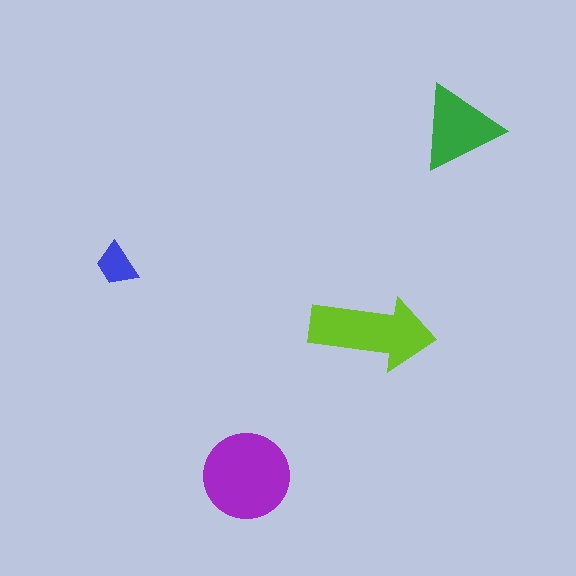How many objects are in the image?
There are 4 objects in the image.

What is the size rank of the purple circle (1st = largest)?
1st.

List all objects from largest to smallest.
The purple circle, the lime arrow, the green triangle, the blue trapezoid.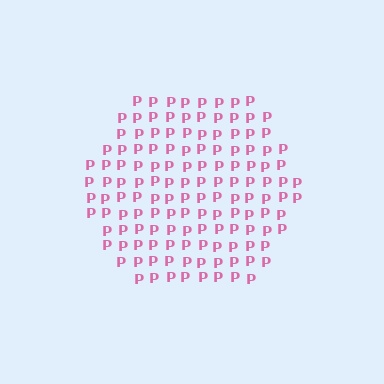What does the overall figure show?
The overall figure shows a hexagon.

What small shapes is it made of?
It is made of small letter P's.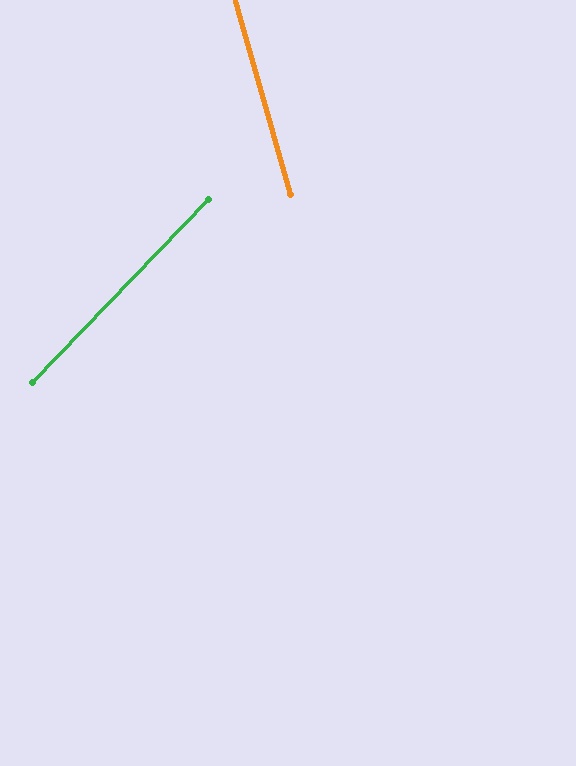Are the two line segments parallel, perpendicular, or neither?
Neither parallel nor perpendicular — they differ by about 60°.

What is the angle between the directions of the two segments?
Approximately 60 degrees.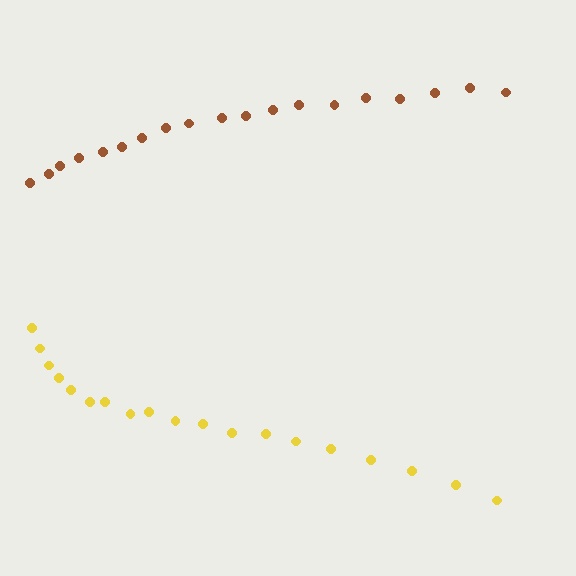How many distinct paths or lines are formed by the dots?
There are 2 distinct paths.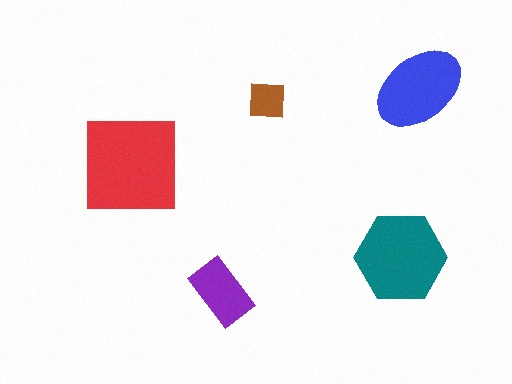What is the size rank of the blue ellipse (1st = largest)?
3rd.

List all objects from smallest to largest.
The brown square, the purple rectangle, the blue ellipse, the teal hexagon, the red square.